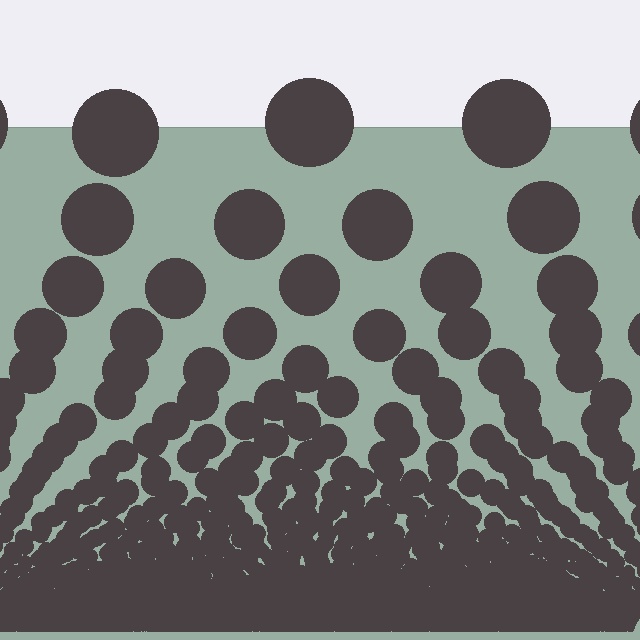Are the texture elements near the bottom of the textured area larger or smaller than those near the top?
Smaller. The gradient is inverted — elements near the bottom are smaller and denser.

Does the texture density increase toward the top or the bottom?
Density increases toward the bottom.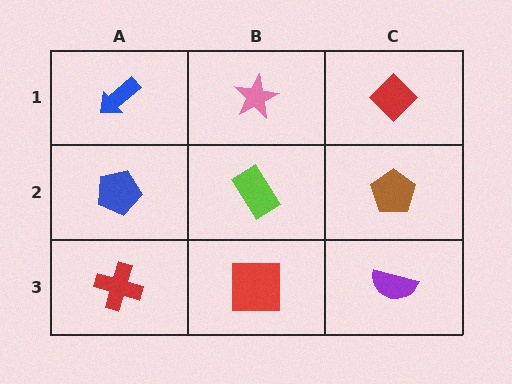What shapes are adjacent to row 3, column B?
A lime rectangle (row 2, column B), a red cross (row 3, column A), a purple semicircle (row 3, column C).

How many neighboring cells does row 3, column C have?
2.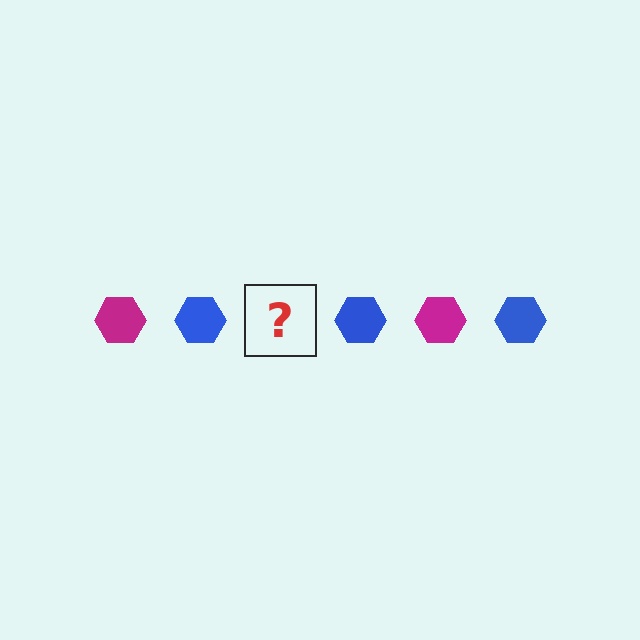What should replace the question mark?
The question mark should be replaced with a magenta hexagon.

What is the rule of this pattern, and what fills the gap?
The rule is that the pattern cycles through magenta, blue hexagons. The gap should be filled with a magenta hexagon.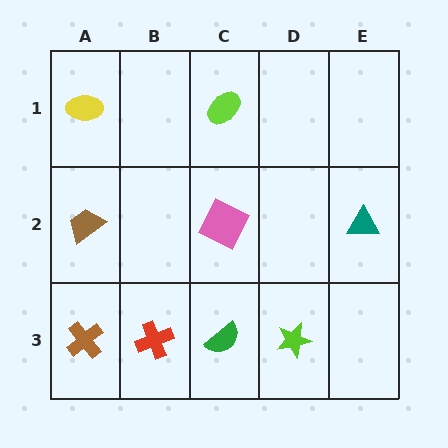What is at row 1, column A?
A yellow ellipse.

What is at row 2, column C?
A pink square.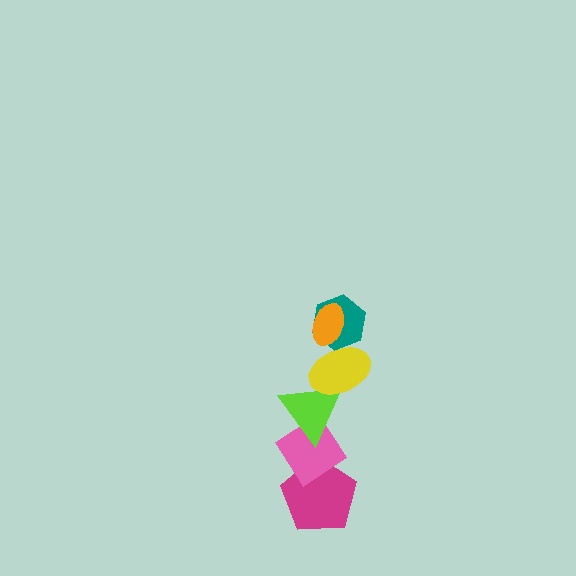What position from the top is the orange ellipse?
The orange ellipse is 1st from the top.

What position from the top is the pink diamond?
The pink diamond is 5th from the top.